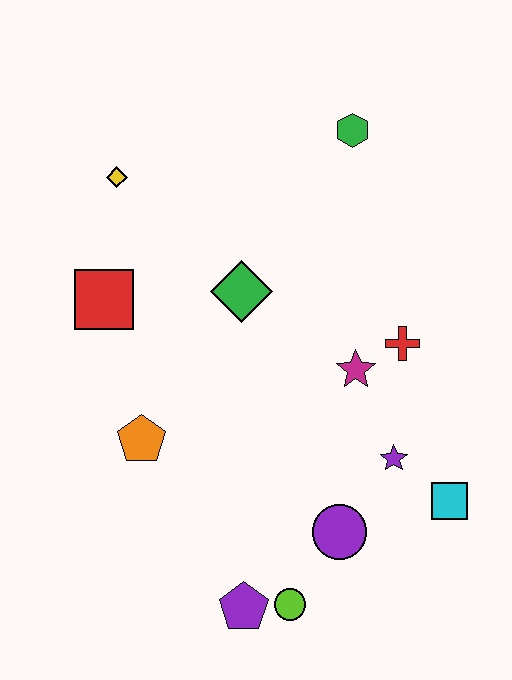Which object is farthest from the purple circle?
The yellow diamond is farthest from the purple circle.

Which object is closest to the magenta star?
The red cross is closest to the magenta star.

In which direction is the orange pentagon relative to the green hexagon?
The orange pentagon is below the green hexagon.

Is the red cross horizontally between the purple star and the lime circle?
No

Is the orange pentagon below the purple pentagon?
No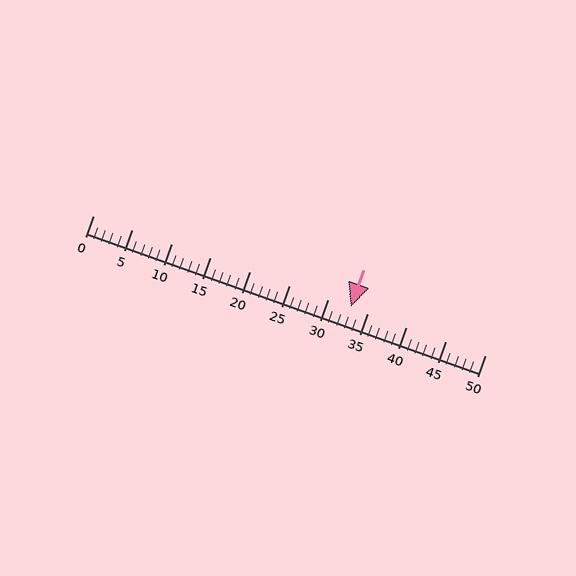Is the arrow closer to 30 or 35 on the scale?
The arrow is closer to 35.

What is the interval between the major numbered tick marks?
The major tick marks are spaced 5 units apart.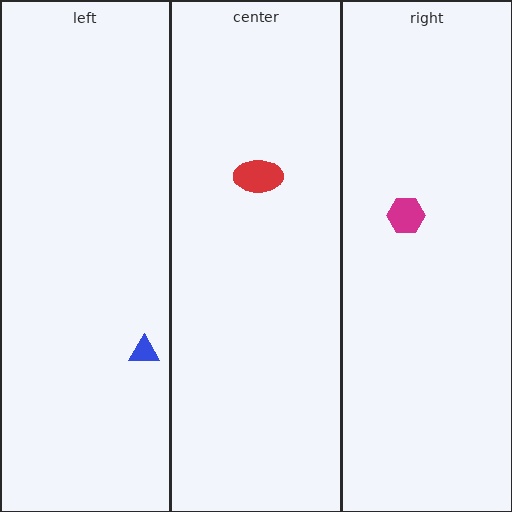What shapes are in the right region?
The magenta hexagon.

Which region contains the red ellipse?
The center region.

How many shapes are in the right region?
1.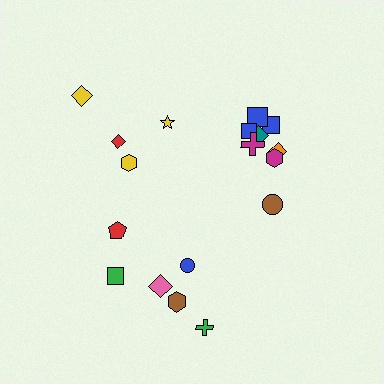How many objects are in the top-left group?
There are 4 objects.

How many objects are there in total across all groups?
There are 18 objects.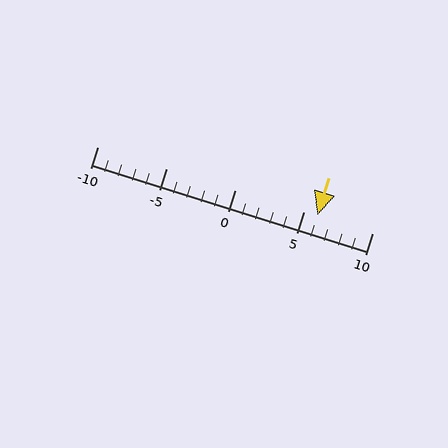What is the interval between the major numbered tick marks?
The major tick marks are spaced 5 units apart.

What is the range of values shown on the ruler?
The ruler shows values from -10 to 10.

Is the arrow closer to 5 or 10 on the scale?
The arrow is closer to 5.